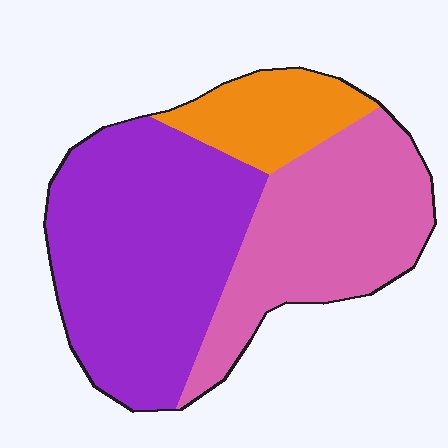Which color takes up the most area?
Purple, at roughly 50%.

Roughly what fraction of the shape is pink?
Pink covers around 35% of the shape.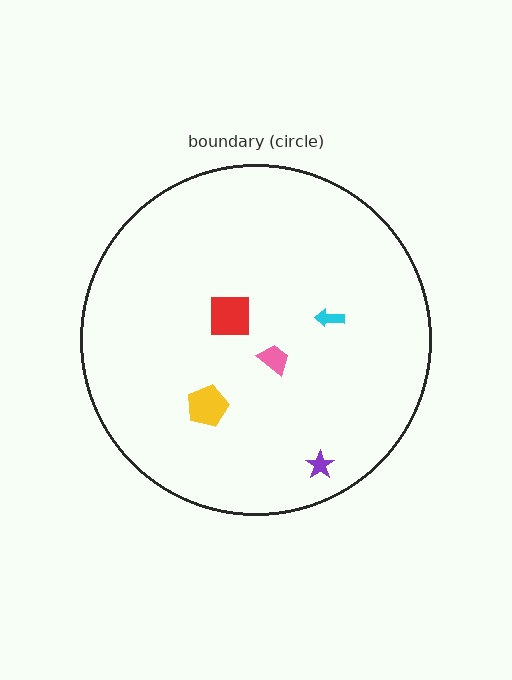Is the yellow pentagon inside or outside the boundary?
Inside.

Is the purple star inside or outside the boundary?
Inside.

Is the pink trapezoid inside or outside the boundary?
Inside.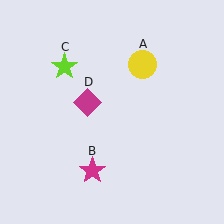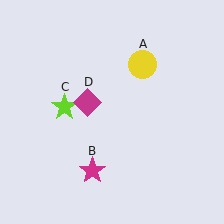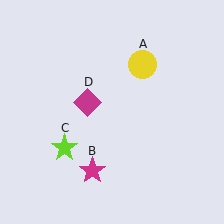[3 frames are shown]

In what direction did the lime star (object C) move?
The lime star (object C) moved down.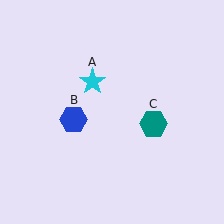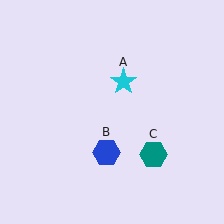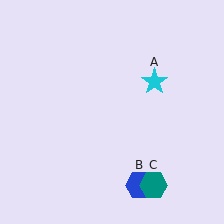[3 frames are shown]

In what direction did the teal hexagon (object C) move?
The teal hexagon (object C) moved down.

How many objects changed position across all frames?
3 objects changed position: cyan star (object A), blue hexagon (object B), teal hexagon (object C).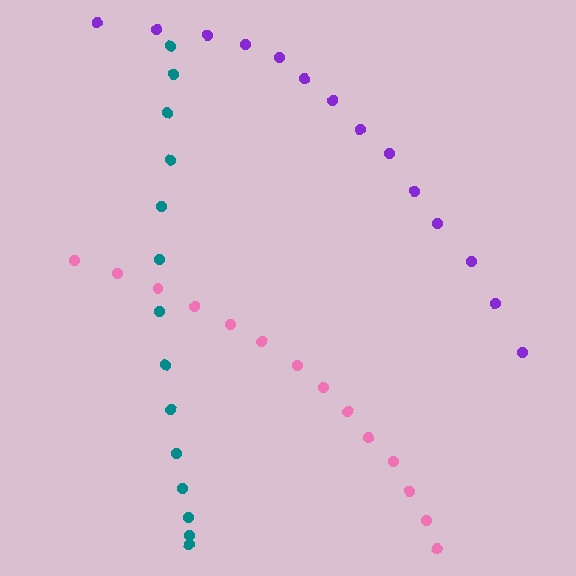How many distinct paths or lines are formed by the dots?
There are 3 distinct paths.